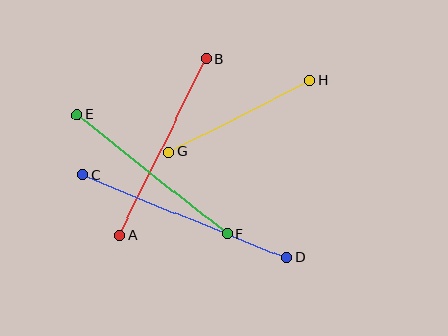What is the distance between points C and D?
The distance is approximately 220 pixels.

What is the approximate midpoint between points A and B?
The midpoint is at approximately (163, 147) pixels.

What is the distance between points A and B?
The distance is approximately 196 pixels.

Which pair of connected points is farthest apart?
Points C and D are farthest apart.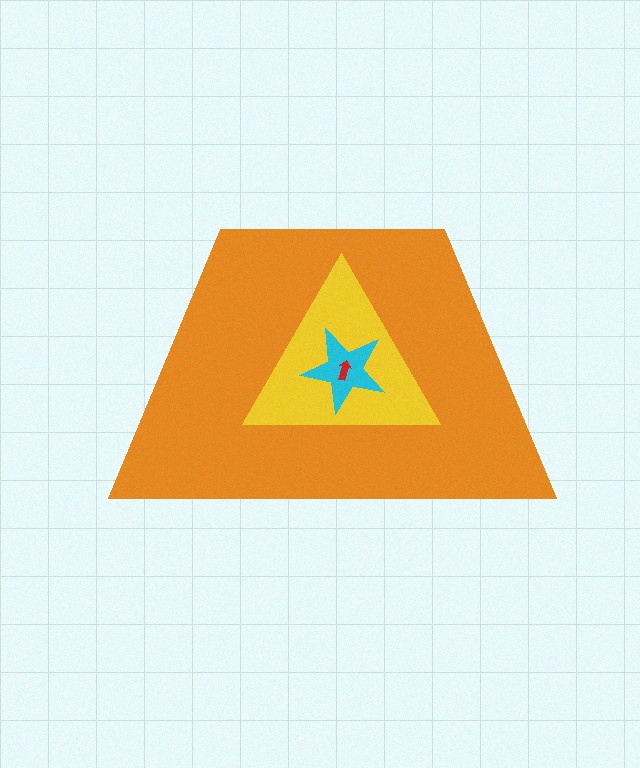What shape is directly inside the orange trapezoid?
The yellow triangle.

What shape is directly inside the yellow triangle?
The cyan star.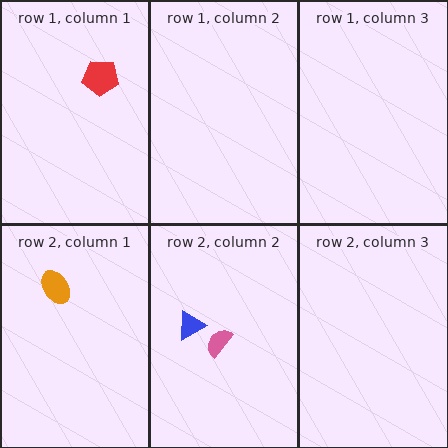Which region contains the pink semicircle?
The row 2, column 2 region.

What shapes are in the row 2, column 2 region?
The pink semicircle, the blue triangle.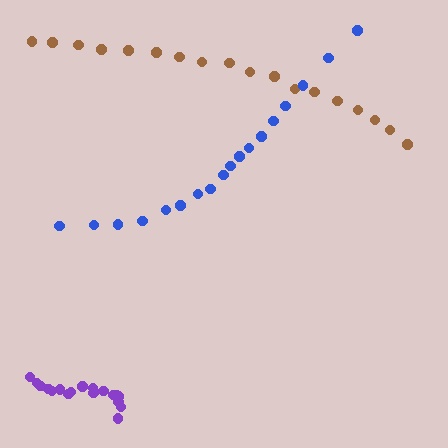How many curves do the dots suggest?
There are 3 distinct paths.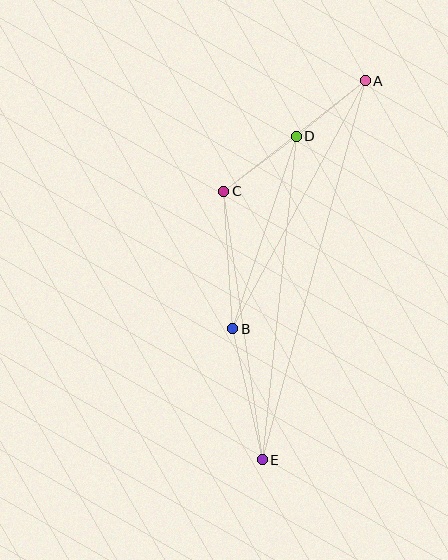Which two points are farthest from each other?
Points A and E are farthest from each other.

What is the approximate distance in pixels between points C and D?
The distance between C and D is approximately 91 pixels.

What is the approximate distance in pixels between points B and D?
The distance between B and D is approximately 203 pixels.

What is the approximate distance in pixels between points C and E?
The distance between C and E is approximately 271 pixels.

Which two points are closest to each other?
Points A and D are closest to each other.